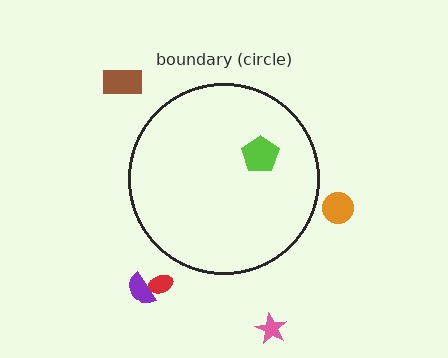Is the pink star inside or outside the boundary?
Outside.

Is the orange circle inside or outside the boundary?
Outside.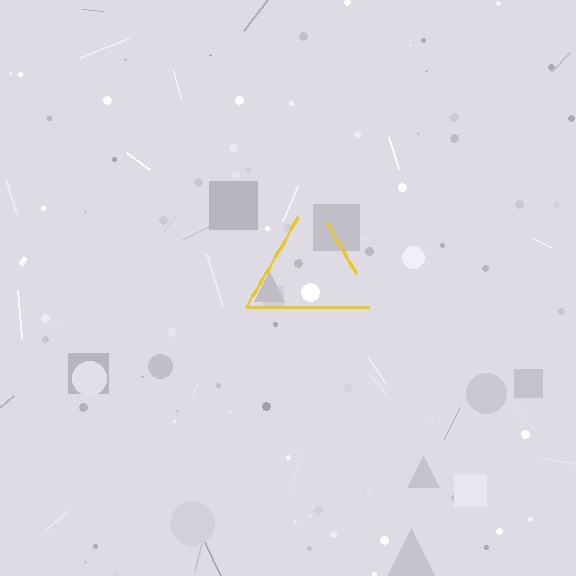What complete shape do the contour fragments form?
The contour fragments form a triangle.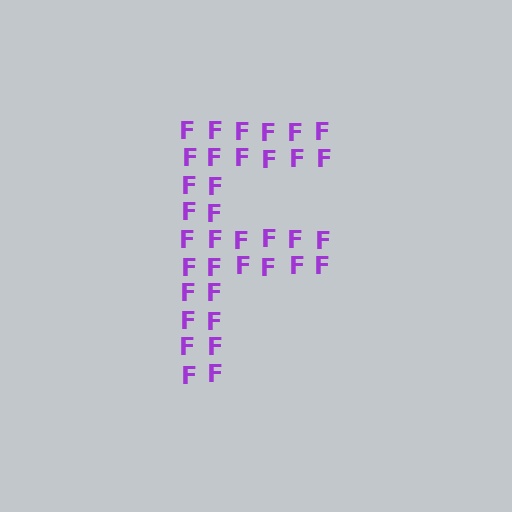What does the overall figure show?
The overall figure shows the letter F.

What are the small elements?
The small elements are letter F's.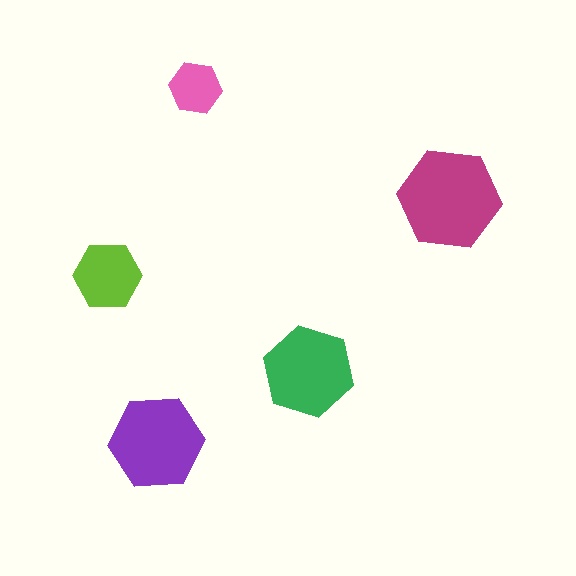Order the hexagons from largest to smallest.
the magenta one, the purple one, the green one, the lime one, the pink one.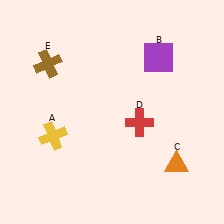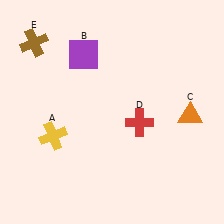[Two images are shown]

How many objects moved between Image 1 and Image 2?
3 objects moved between the two images.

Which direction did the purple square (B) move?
The purple square (B) moved left.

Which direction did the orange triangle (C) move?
The orange triangle (C) moved up.